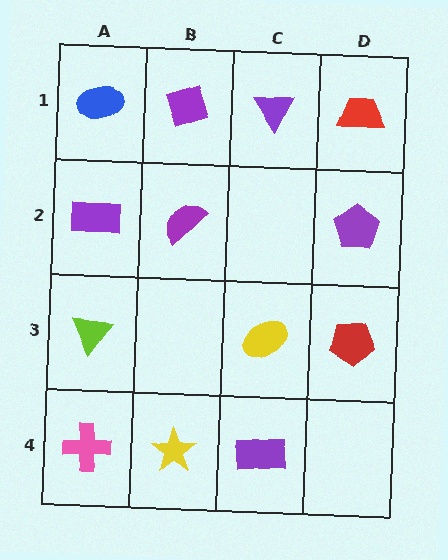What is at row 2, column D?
A purple pentagon.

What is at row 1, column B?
A purple diamond.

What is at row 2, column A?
A purple rectangle.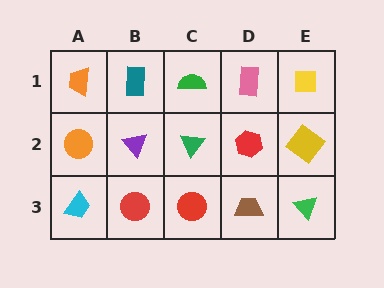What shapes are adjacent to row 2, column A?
An orange trapezoid (row 1, column A), a cyan trapezoid (row 3, column A), a purple triangle (row 2, column B).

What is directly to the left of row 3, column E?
A brown trapezoid.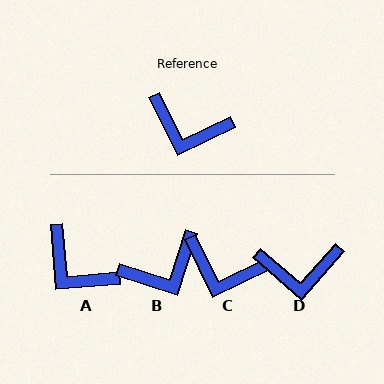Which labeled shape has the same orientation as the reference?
C.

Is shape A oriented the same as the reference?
No, it is off by about 21 degrees.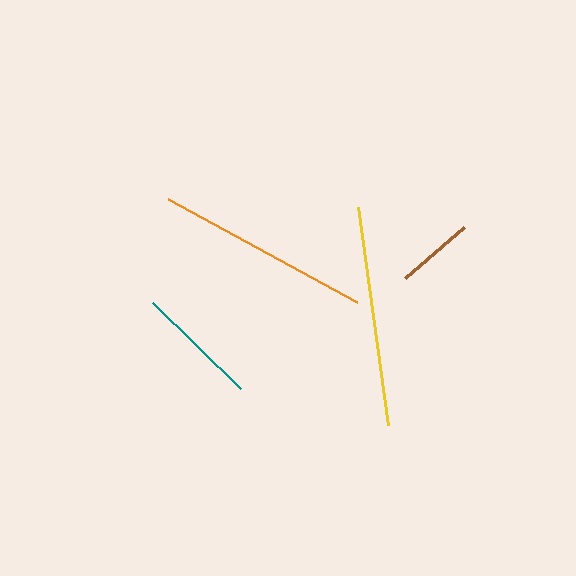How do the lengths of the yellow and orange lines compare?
The yellow and orange lines are approximately the same length.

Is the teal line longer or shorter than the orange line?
The orange line is longer than the teal line.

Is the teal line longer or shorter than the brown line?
The teal line is longer than the brown line.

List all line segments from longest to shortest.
From longest to shortest: yellow, orange, teal, brown.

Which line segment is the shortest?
The brown line is the shortest at approximately 79 pixels.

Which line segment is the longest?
The yellow line is the longest at approximately 220 pixels.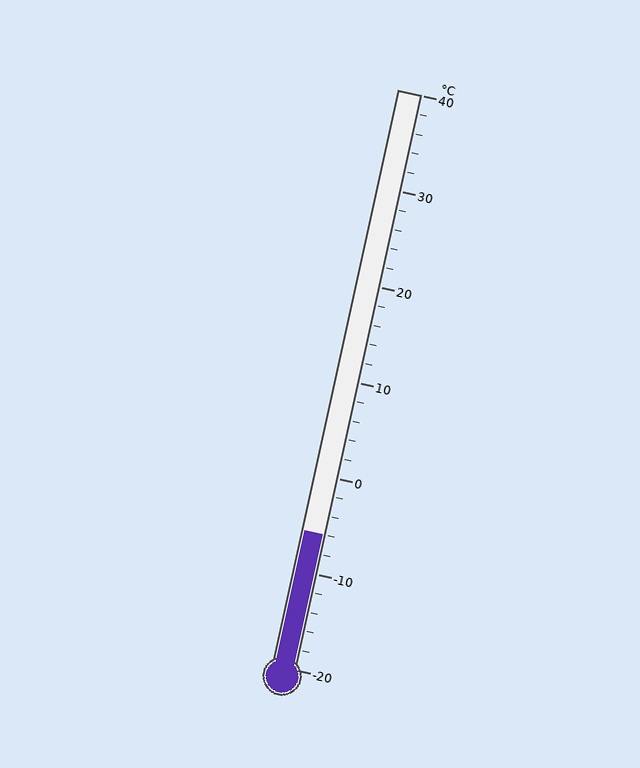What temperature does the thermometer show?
The thermometer shows approximately -6°C.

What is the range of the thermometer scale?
The thermometer scale ranges from -20°C to 40°C.